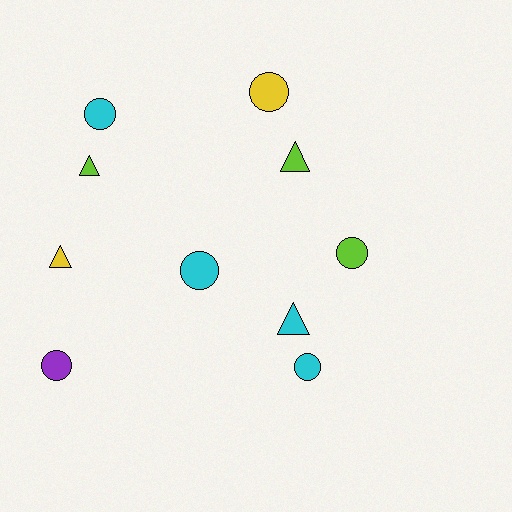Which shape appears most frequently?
Circle, with 6 objects.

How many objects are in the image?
There are 10 objects.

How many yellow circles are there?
There is 1 yellow circle.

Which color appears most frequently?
Cyan, with 4 objects.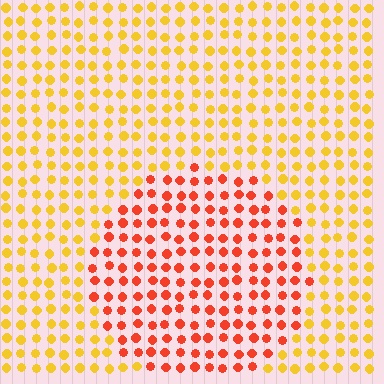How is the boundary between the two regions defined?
The boundary is defined purely by a slight shift in hue (about 41 degrees). Spacing, size, and orientation are identical on both sides.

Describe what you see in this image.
The image is filled with small yellow elements in a uniform arrangement. A circle-shaped region is visible where the elements are tinted to a slightly different hue, forming a subtle color boundary.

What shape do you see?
I see a circle.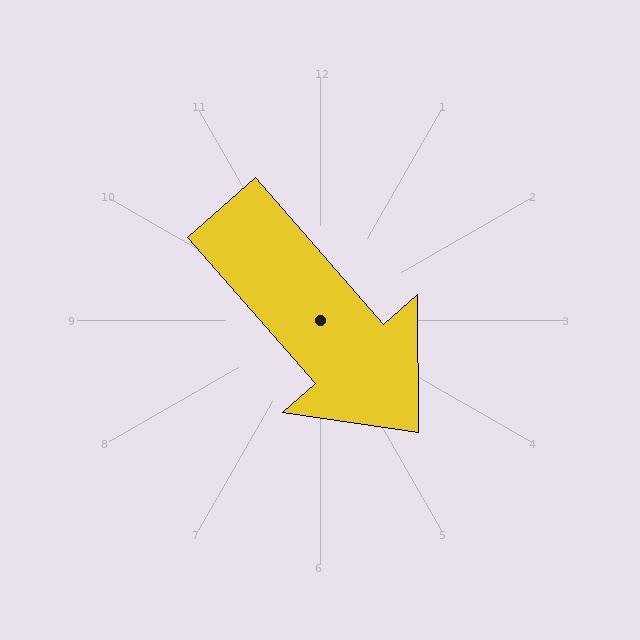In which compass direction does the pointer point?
Southeast.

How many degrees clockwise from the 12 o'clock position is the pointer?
Approximately 139 degrees.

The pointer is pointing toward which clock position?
Roughly 5 o'clock.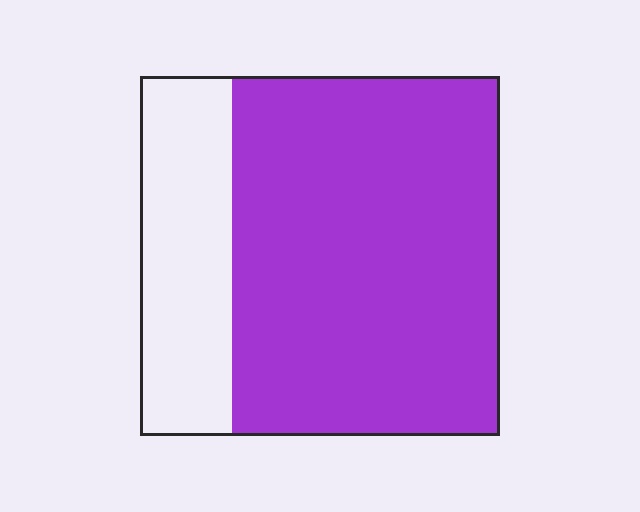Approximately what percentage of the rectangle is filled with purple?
Approximately 75%.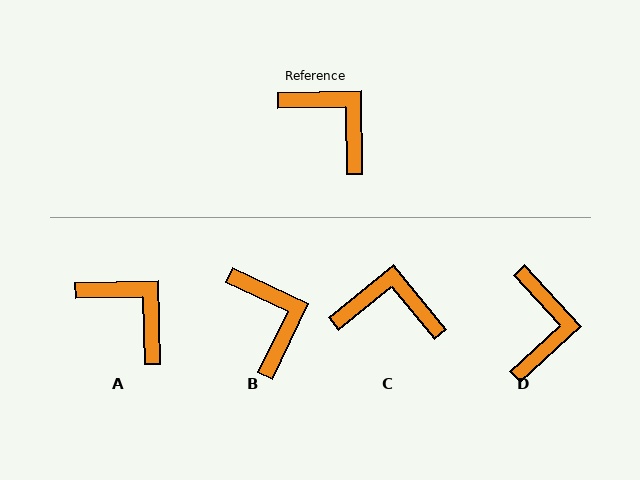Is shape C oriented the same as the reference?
No, it is off by about 38 degrees.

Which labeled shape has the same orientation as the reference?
A.